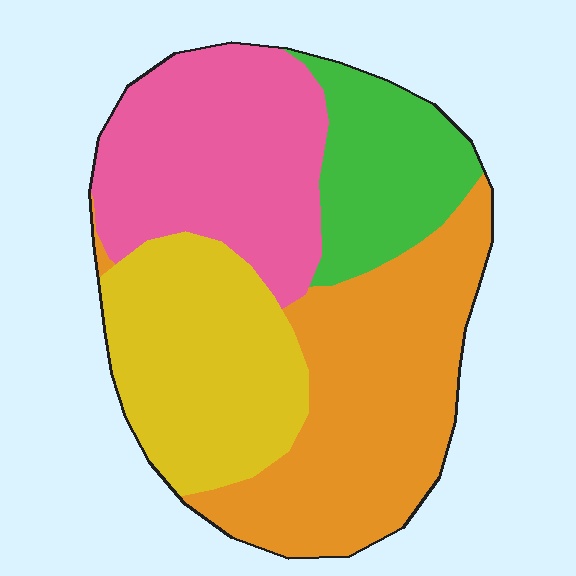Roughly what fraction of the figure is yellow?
Yellow covers roughly 25% of the figure.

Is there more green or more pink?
Pink.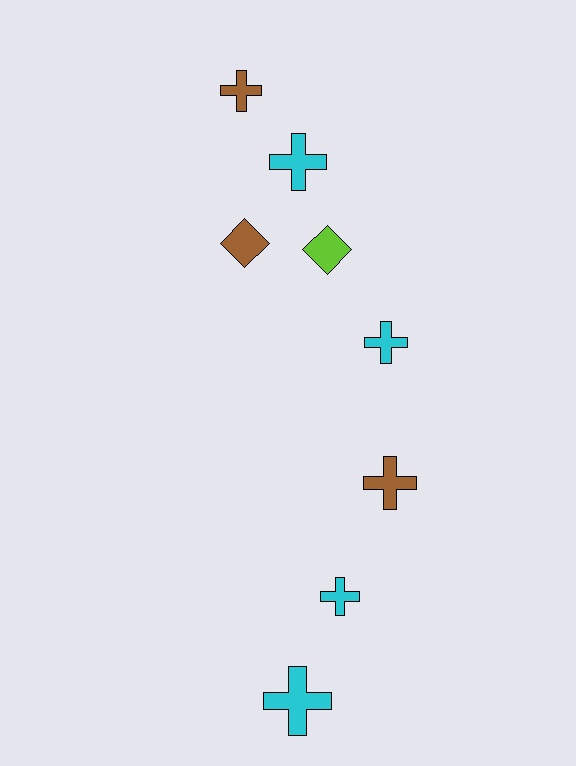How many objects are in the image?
There are 8 objects.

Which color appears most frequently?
Cyan, with 4 objects.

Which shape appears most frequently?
Cross, with 6 objects.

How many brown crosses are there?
There are 2 brown crosses.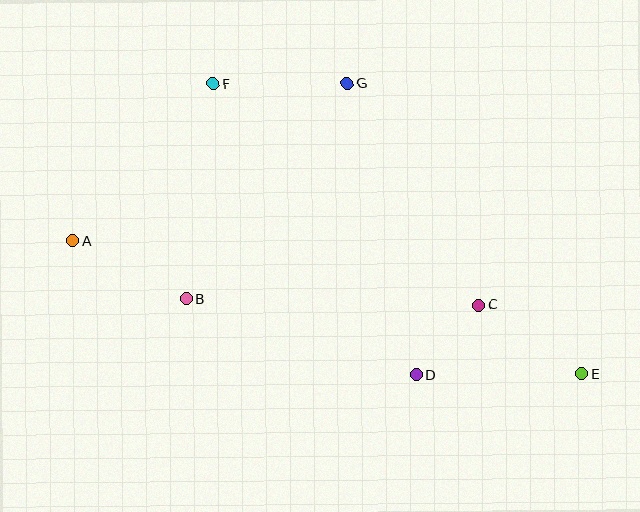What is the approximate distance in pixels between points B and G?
The distance between B and G is approximately 269 pixels.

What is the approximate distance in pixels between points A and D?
The distance between A and D is approximately 369 pixels.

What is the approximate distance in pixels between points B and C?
The distance between B and C is approximately 292 pixels.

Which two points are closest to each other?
Points C and D are closest to each other.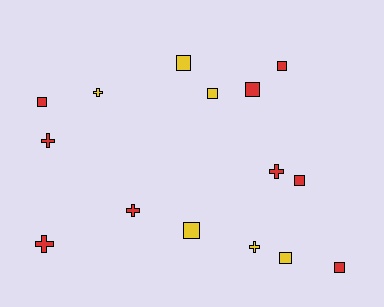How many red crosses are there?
There are 4 red crosses.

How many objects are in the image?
There are 15 objects.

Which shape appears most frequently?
Square, with 9 objects.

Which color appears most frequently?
Red, with 9 objects.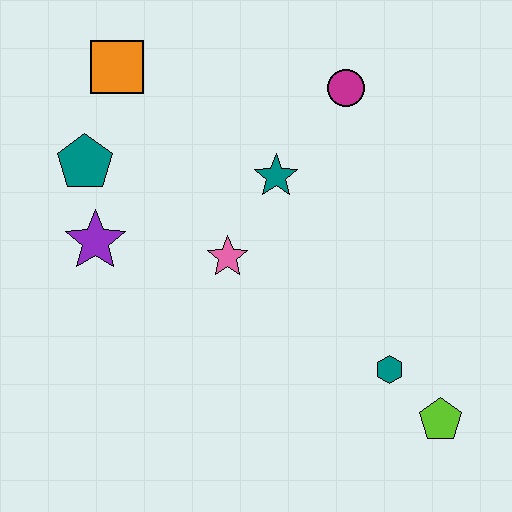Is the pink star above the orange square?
No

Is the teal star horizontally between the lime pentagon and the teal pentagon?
Yes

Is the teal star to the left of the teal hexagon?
Yes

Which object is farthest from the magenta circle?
The lime pentagon is farthest from the magenta circle.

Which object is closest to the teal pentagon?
The purple star is closest to the teal pentagon.